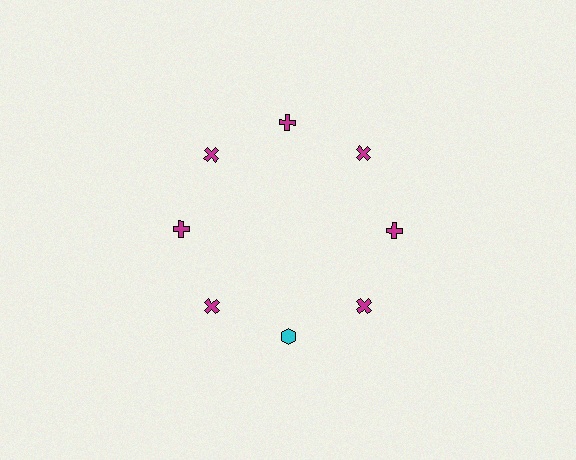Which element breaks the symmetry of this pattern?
The cyan hexagon at roughly the 6 o'clock position breaks the symmetry. All other shapes are magenta crosses.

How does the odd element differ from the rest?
It differs in both color (cyan instead of magenta) and shape (hexagon instead of cross).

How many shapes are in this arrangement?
There are 8 shapes arranged in a ring pattern.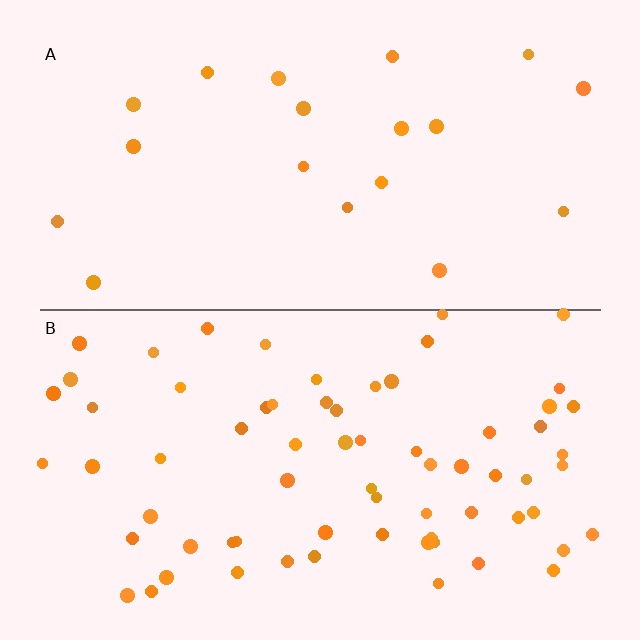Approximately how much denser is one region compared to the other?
Approximately 3.5× — region B over region A.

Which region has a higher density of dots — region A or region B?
B (the bottom).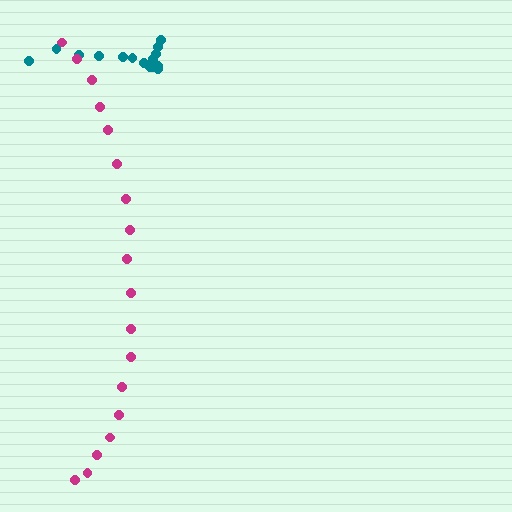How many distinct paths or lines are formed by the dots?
There are 2 distinct paths.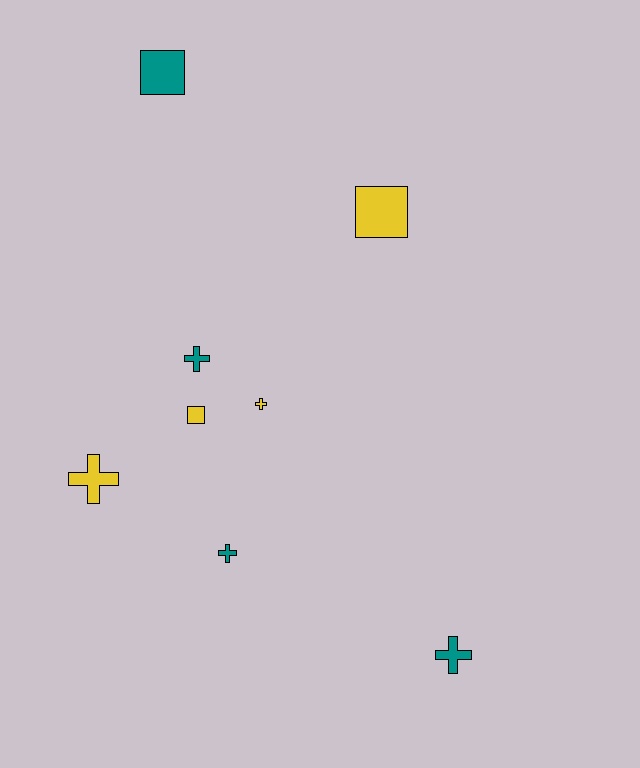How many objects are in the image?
There are 8 objects.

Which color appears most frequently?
Teal, with 4 objects.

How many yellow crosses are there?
There are 2 yellow crosses.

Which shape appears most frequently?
Cross, with 5 objects.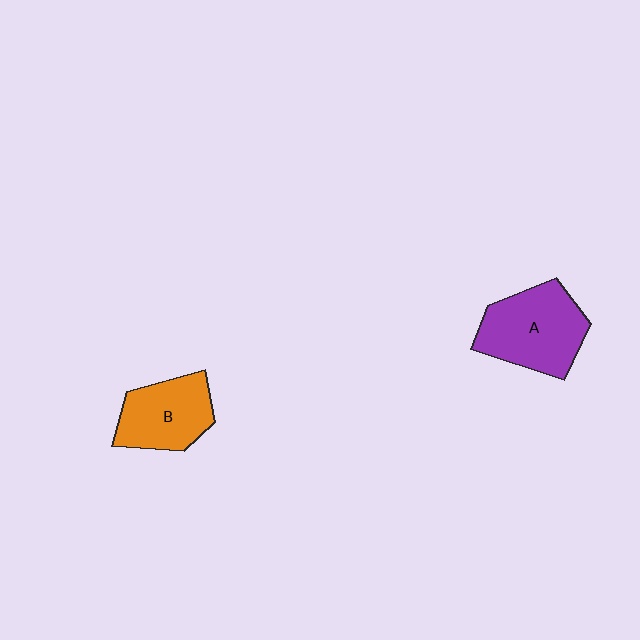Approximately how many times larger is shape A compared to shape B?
Approximately 1.3 times.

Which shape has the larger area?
Shape A (purple).